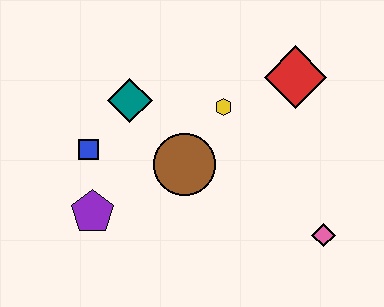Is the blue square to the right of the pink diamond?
No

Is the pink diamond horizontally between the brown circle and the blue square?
No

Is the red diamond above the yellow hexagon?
Yes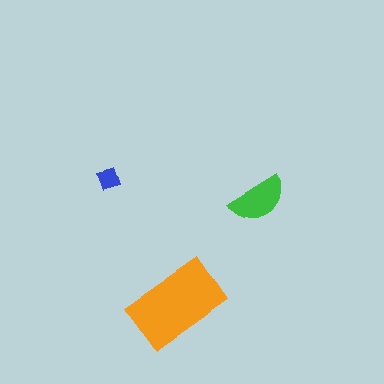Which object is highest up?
The blue diamond is topmost.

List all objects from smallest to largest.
The blue diamond, the green semicircle, the orange rectangle.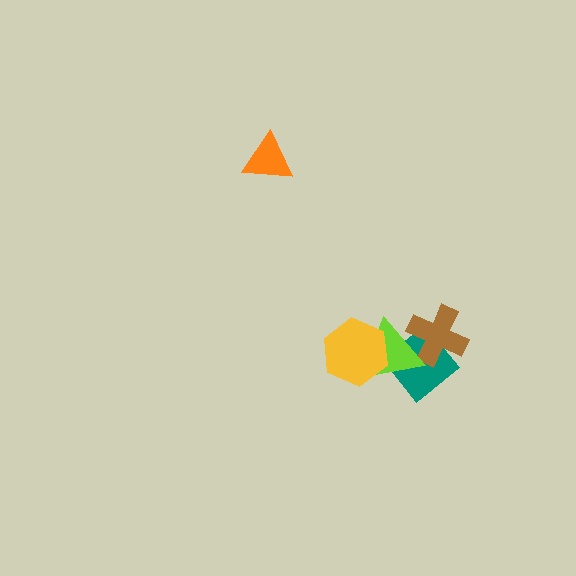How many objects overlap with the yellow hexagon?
1 object overlaps with the yellow hexagon.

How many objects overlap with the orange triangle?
0 objects overlap with the orange triangle.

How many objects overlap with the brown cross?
2 objects overlap with the brown cross.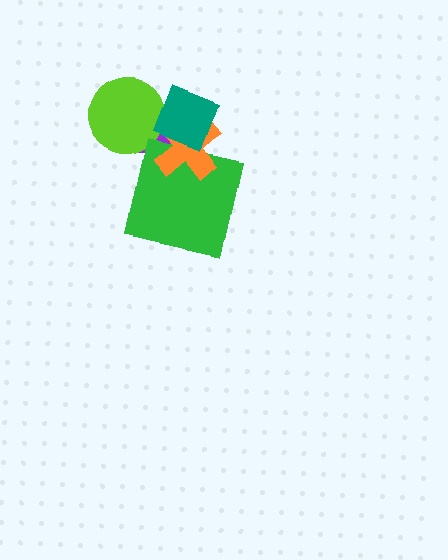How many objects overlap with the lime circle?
2 objects overlap with the lime circle.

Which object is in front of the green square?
The orange cross is in front of the green square.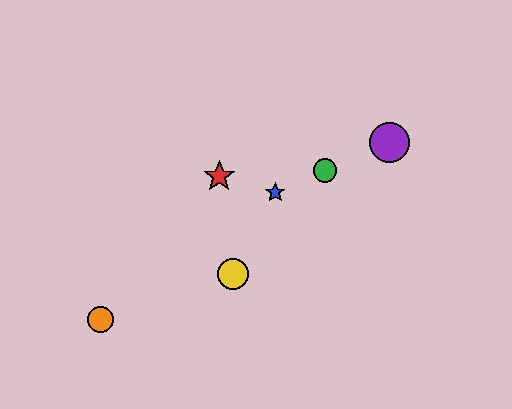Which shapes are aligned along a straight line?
The blue star, the green circle, the purple circle are aligned along a straight line.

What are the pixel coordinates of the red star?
The red star is at (219, 177).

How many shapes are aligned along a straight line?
3 shapes (the blue star, the green circle, the purple circle) are aligned along a straight line.